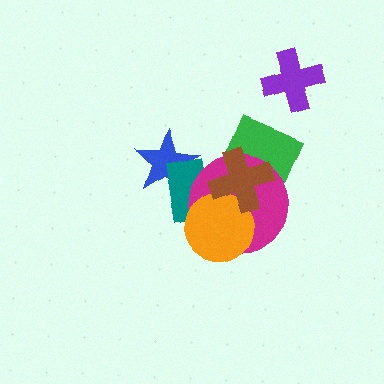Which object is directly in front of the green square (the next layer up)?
The magenta circle is directly in front of the green square.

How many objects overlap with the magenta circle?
4 objects overlap with the magenta circle.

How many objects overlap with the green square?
2 objects overlap with the green square.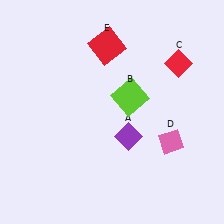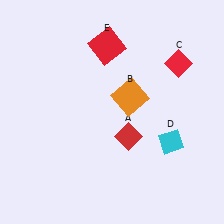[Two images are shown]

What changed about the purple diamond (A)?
In Image 1, A is purple. In Image 2, it changed to red.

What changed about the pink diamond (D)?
In Image 1, D is pink. In Image 2, it changed to cyan.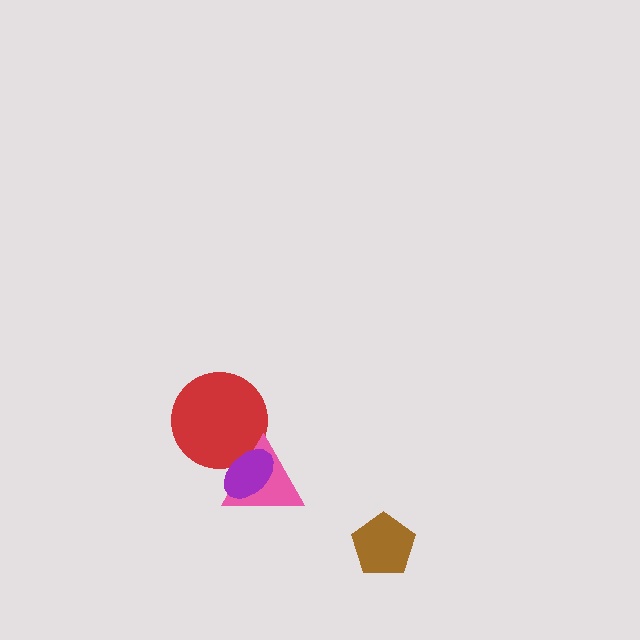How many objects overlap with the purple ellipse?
2 objects overlap with the purple ellipse.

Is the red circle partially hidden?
Yes, it is partially covered by another shape.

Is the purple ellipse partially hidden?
No, no other shape covers it.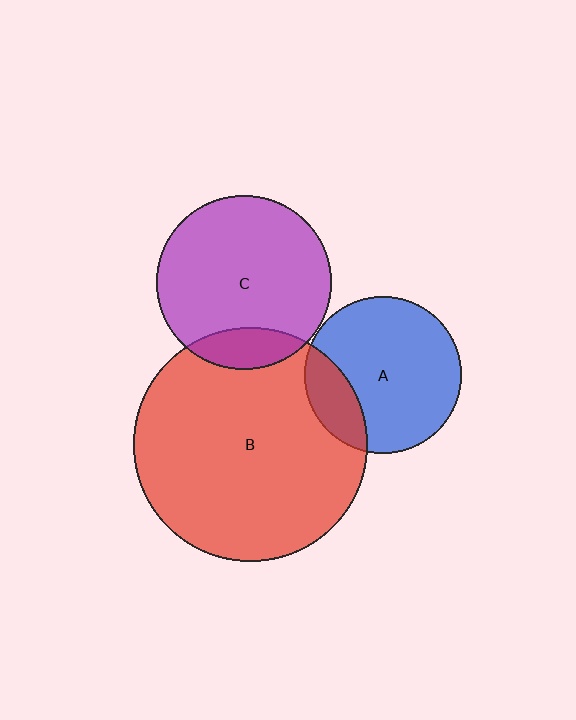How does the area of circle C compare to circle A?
Approximately 1.2 times.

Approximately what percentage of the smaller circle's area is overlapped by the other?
Approximately 15%.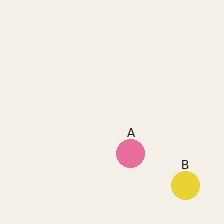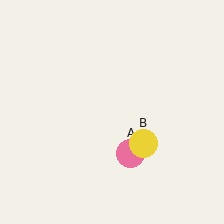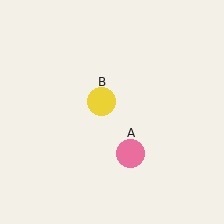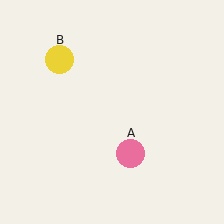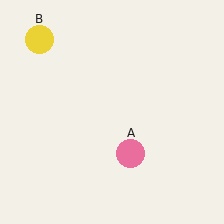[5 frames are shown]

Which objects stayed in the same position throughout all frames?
Pink circle (object A) remained stationary.